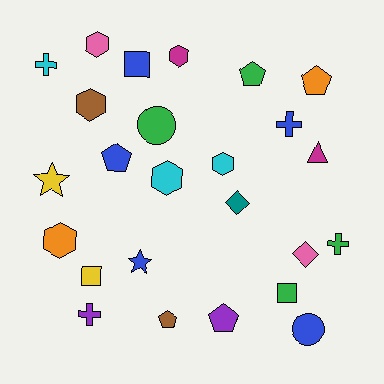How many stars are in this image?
There are 2 stars.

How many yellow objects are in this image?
There are 2 yellow objects.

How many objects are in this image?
There are 25 objects.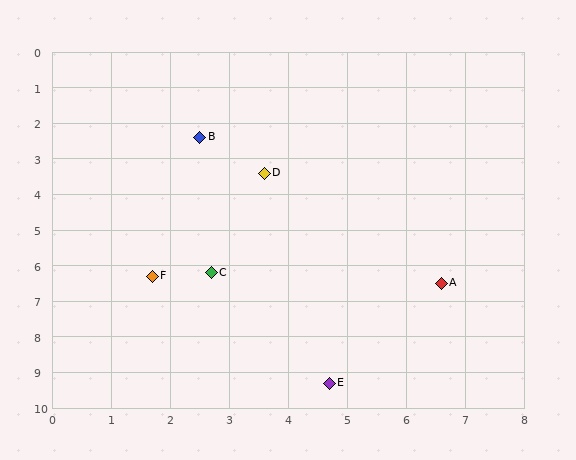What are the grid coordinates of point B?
Point B is at approximately (2.5, 2.4).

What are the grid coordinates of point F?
Point F is at approximately (1.7, 6.3).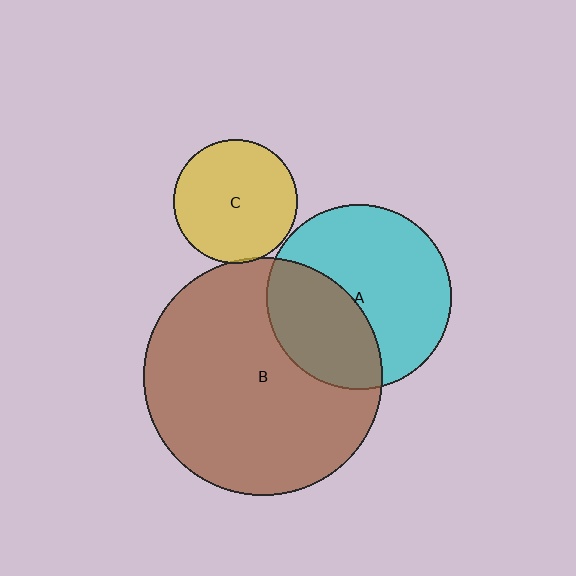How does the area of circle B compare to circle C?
Approximately 3.7 times.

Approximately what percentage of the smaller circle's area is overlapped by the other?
Approximately 40%.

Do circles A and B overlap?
Yes.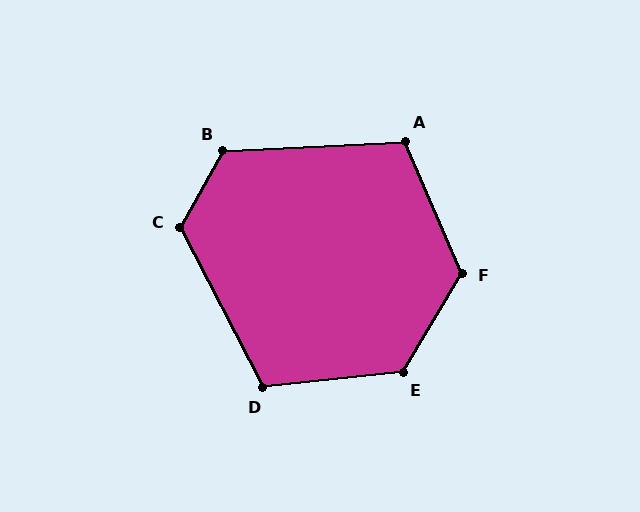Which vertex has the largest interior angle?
E, at approximately 127 degrees.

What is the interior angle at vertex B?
Approximately 122 degrees (obtuse).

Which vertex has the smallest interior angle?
A, at approximately 110 degrees.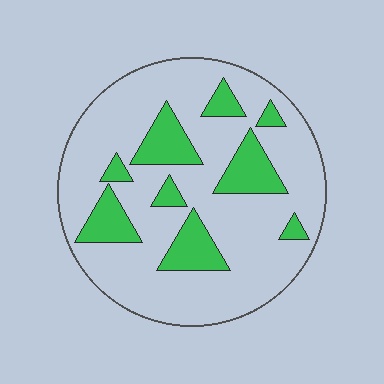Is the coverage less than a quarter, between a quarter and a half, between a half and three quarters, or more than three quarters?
Less than a quarter.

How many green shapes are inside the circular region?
9.